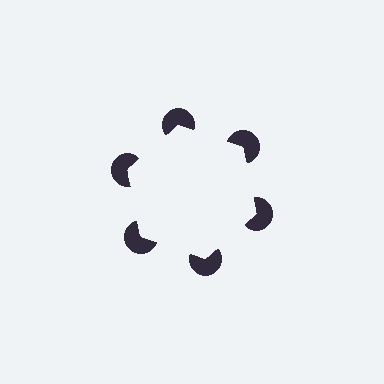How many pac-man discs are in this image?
There are 6 — one at each vertex of the illusory hexagon.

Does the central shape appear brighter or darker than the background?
It typically appears slightly brighter than the background, even though no actual brightness change is drawn.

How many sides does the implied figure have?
6 sides.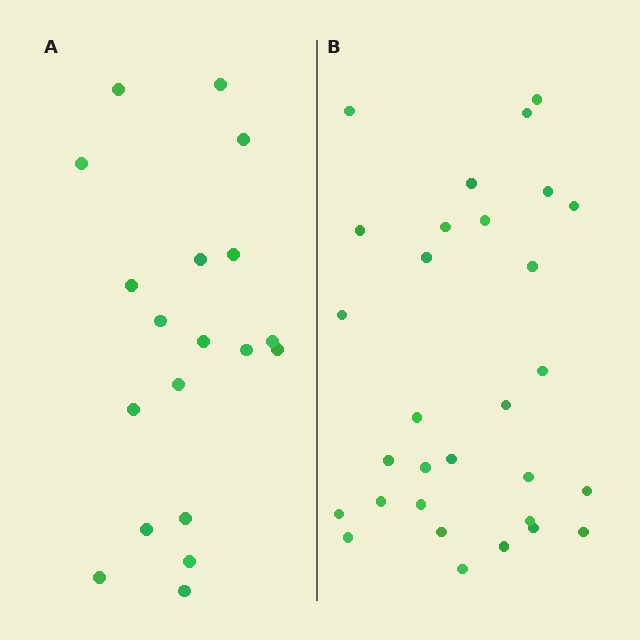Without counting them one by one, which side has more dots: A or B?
Region B (the right region) has more dots.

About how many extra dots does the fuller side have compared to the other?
Region B has roughly 12 or so more dots than region A.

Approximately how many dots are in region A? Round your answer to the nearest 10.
About 20 dots. (The exact count is 19, which rounds to 20.)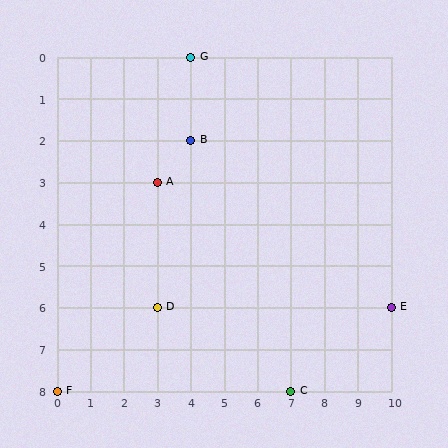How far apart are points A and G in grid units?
Points A and G are 1 column and 3 rows apart (about 3.2 grid units diagonally).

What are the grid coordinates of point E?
Point E is at grid coordinates (10, 6).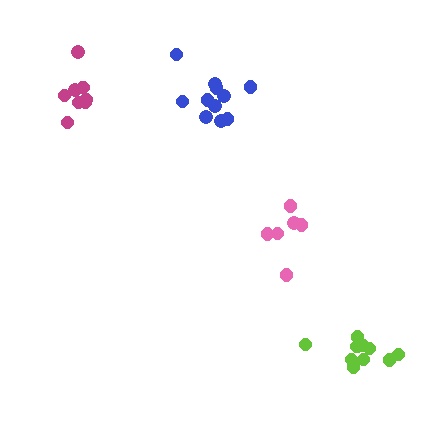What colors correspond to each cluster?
The clusters are colored: pink, lime, blue, magenta.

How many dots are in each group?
Group 1: 6 dots, Group 2: 11 dots, Group 3: 11 dots, Group 4: 8 dots (36 total).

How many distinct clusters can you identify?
There are 4 distinct clusters.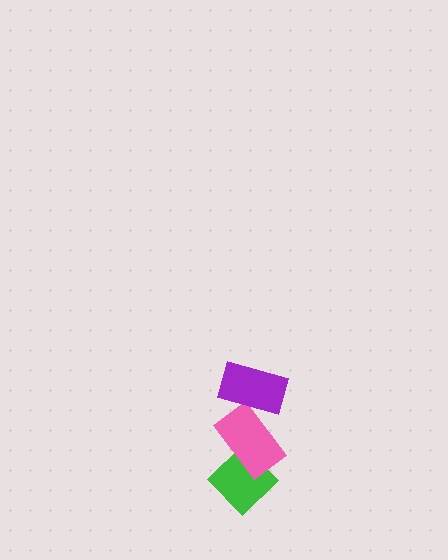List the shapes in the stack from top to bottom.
From top to bottom: the purple rectangle, the pink rectangle, the green diamond.